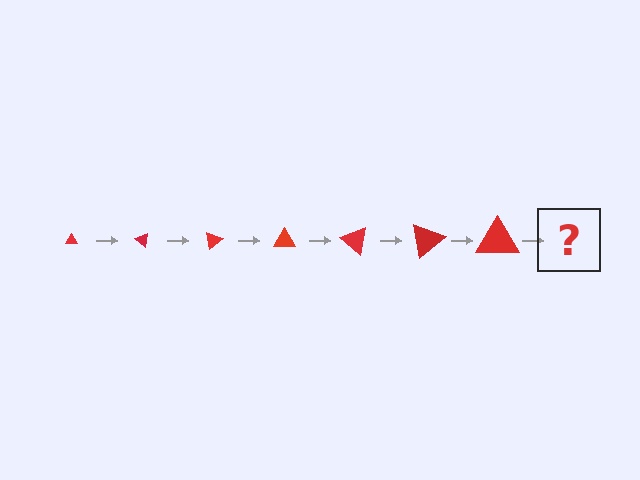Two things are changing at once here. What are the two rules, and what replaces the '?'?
The two rules are that the triangle grows larger each step and it rotates 40 degrees each step. The '?' should be a triangle, larger than the previous one and rotated 280 degrees from the start.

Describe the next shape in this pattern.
It should be a triangle, larger than the previous one and rotated 280 degrees from the start.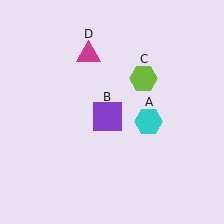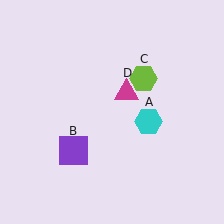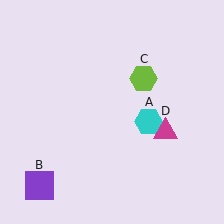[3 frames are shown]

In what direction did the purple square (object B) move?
The purple square (object B) moved down and to the left.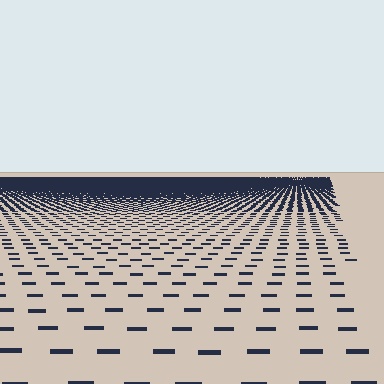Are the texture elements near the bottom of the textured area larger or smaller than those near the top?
Larger. Near the bottom, elements are closer to the viewer and appear at a bigger on-screen size.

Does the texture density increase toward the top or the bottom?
Density increases toward the top.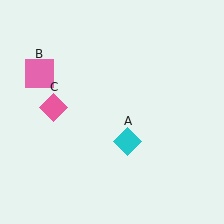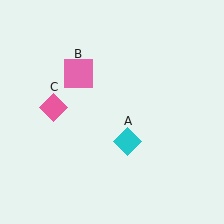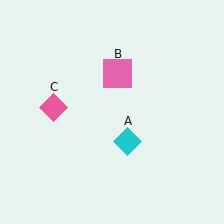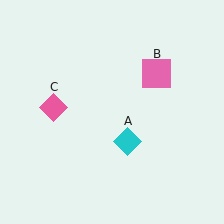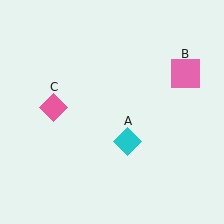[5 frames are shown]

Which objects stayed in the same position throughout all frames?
Cyan diamond (object A) and pink diamond (object C) remained stationary.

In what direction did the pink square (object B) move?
The pink square (object B) moved right.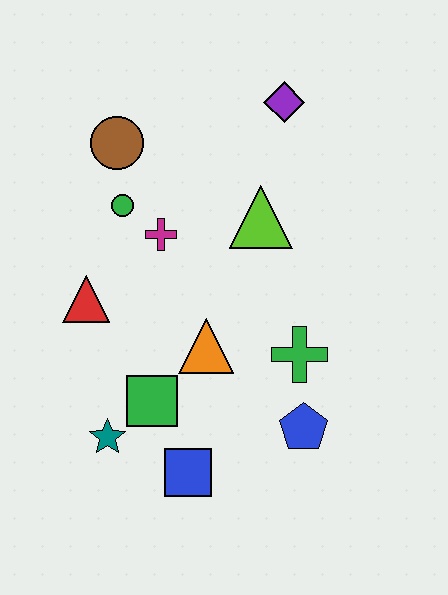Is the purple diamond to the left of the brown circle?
No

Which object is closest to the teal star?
The green square is closest to the teal star.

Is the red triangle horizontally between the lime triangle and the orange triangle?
No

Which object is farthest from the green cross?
The brown circle is farthest from the green cross.